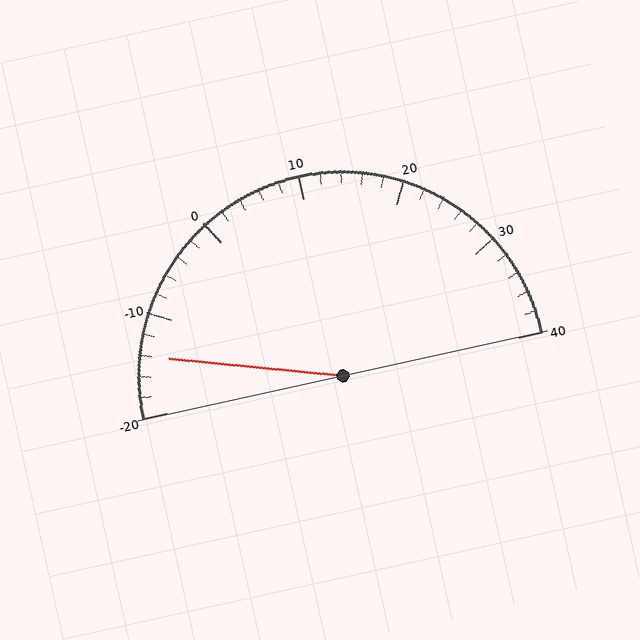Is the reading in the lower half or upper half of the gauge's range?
The reading is in the lower half of the range (-20 to 40).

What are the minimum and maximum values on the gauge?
The gauge ranges from -20 to 40.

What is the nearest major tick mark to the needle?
The nearest major tick mark is -10.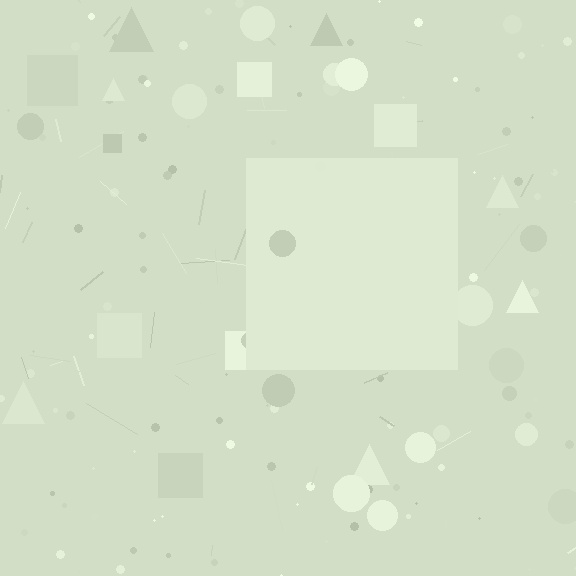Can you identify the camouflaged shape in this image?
The camouflaged shape is a square.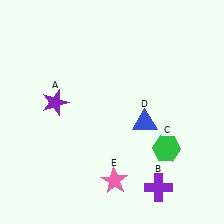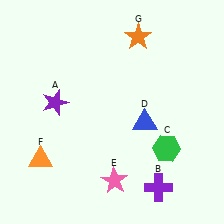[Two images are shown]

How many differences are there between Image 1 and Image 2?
There are 2 differences between the two images.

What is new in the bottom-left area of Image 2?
An orange triangle (F) was added in the bottom-left area of Image 2.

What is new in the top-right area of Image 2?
An orange star (G) was added in the top-right area of Image 2.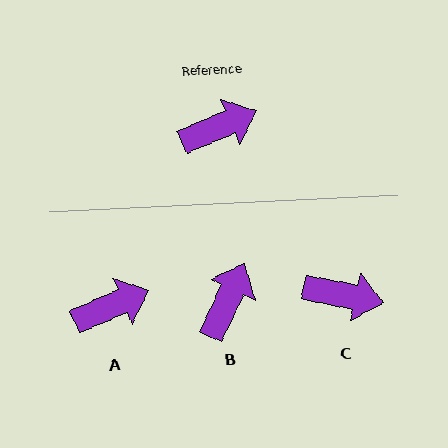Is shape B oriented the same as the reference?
No, it is off by about 42 degrees.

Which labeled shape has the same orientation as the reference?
A.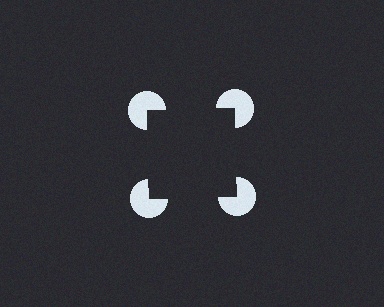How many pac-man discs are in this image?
There are 4 — one at each vertex of the illusory square.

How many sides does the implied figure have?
4 sides.